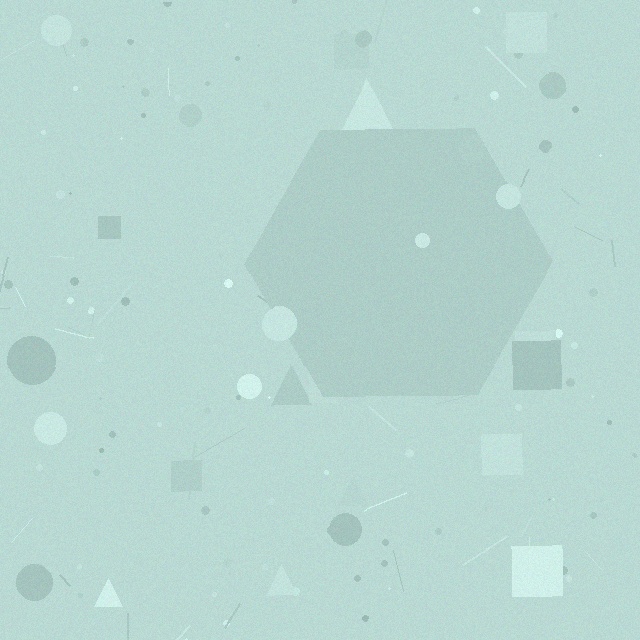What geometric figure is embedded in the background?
A hexagon is embedded in the background.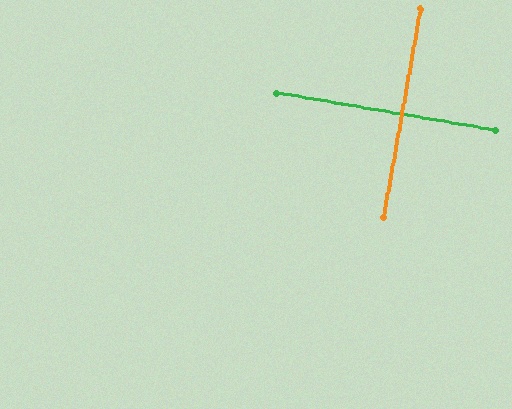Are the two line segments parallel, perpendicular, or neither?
Perpendicular — they meet at approximately 89°.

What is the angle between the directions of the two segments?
Approximately 89 degrees.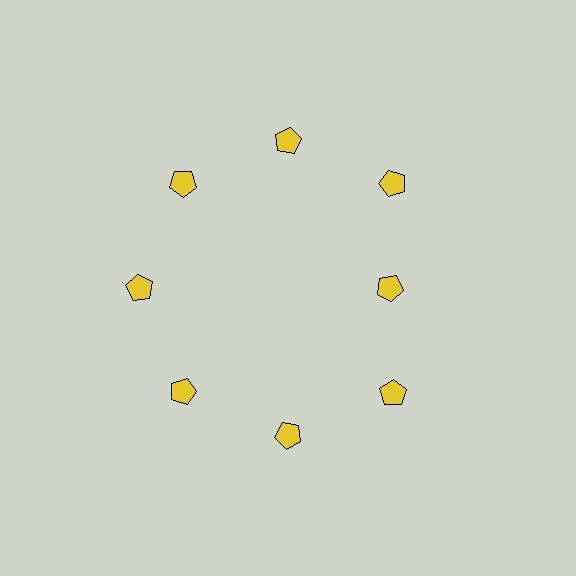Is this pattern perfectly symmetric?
No. The 8 yellow pentagons are arranged in a ring, but one element near the 3 o'clock position is pulled inward toward the center, breaking the 8-fold rotational symmetry.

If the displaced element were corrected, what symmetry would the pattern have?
It would have 8-fold rotational symmetry — the pattern would map onto itself every 45 degrees.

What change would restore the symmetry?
The symmetry would be restored by moving it outward, back onto the ring so that all 8 pentagons sit at equal angles and equal distance from the center.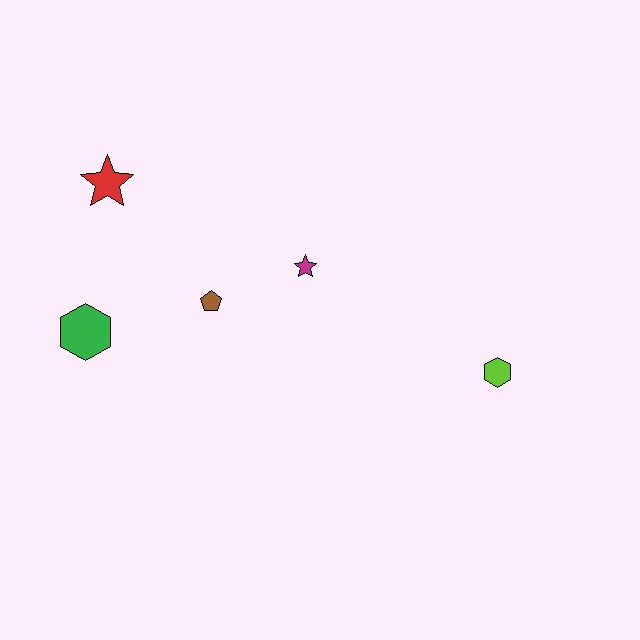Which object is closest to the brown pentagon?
The magenta star is closest to the brown pentagon.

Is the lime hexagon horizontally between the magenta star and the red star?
No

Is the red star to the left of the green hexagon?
No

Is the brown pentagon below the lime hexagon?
No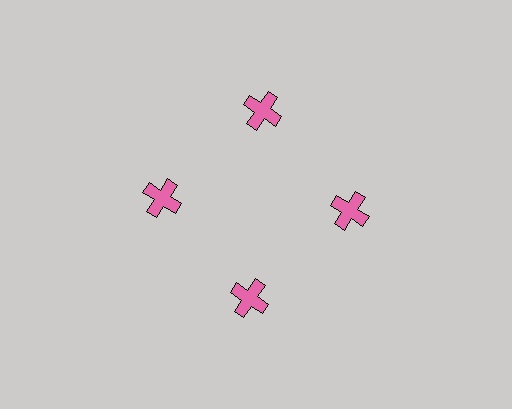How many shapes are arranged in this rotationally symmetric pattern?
There are 4 shapes, arranged in 4 groups of 1.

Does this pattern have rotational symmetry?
Yes, this pattern has 4-fold rotational symmetry. It looks the same after rotating 90 degrees around the center.